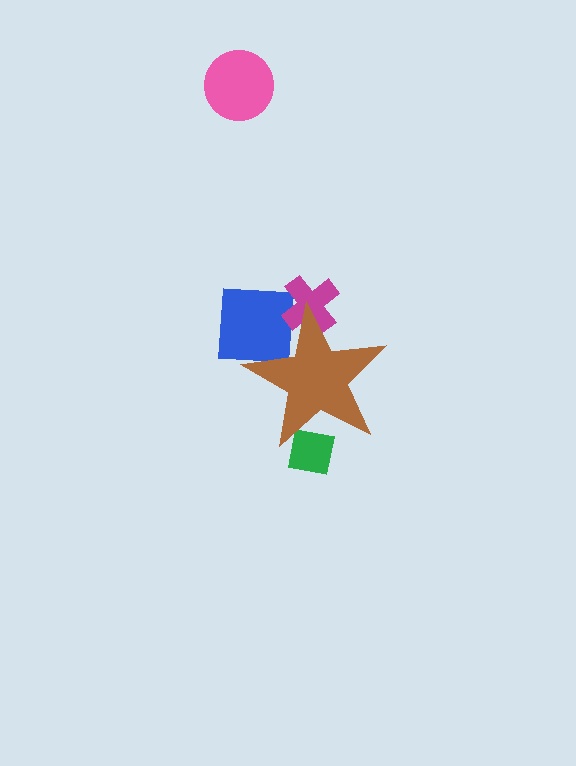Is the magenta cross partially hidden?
Yes, the magenta cross is partially hidden behind the brown star.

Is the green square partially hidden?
Yes, the green square is partially hidden behind the brown star.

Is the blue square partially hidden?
Yes, the blue square is partially hidden behind the brown star.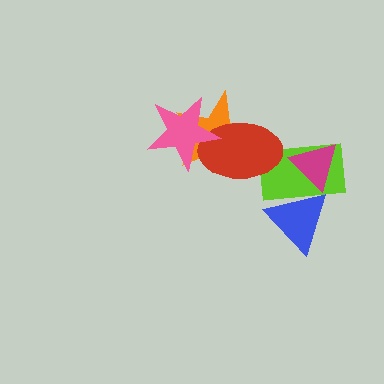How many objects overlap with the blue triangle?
2 objects overlap with the blue triangle.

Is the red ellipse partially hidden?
Yes, it is partially covered by another shape.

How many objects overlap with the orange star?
2 objects overlap with the orange star.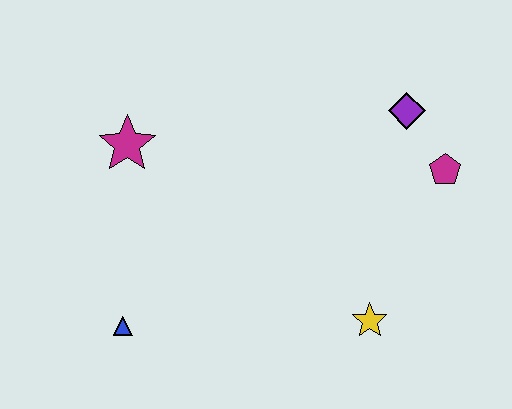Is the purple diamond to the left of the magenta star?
No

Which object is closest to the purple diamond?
The magenta pentagon is closest to the purple diamond.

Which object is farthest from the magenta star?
The magenta pentagon is farthest from the magenta star.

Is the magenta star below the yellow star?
No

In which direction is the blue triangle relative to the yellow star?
The blue triangle is to the left of the yellow star.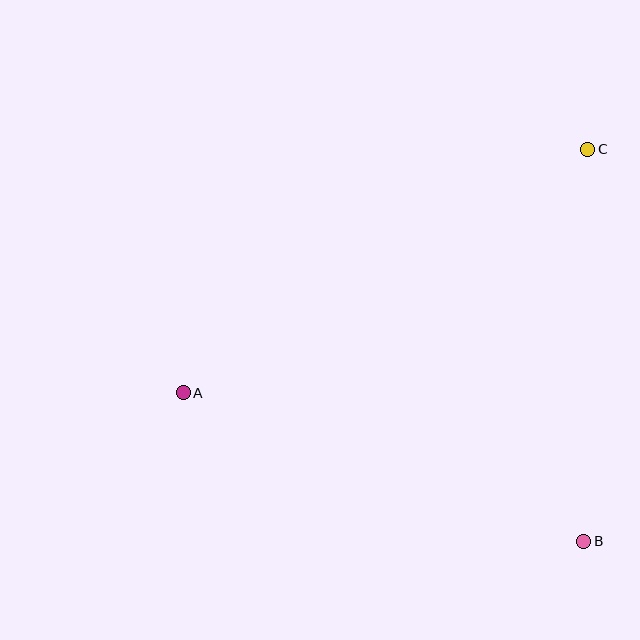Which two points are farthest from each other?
Points A and C are farthest from each other.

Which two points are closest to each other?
Points B and C are closest to each other.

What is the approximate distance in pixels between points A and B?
The distance between A and B is approximately 427 pixels.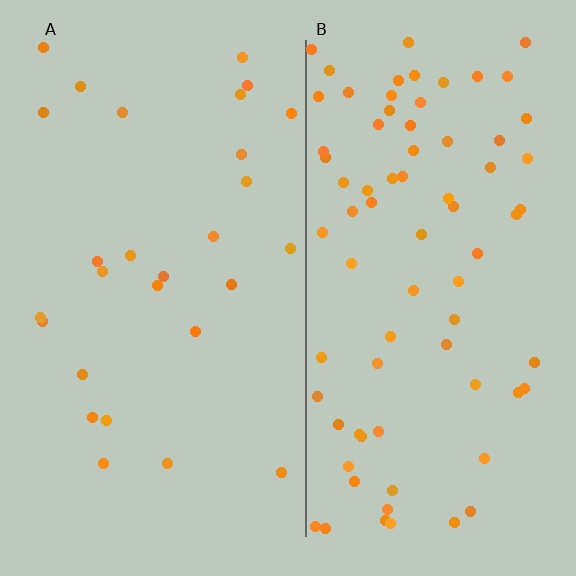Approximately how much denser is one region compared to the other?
Approximately 2.8× — region B over region A.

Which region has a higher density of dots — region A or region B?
B (the right).